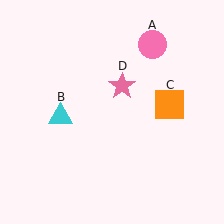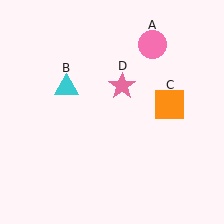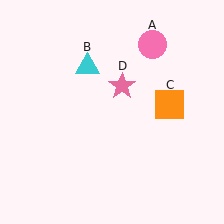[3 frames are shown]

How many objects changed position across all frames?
1 object changed position: cyan triangle (object B).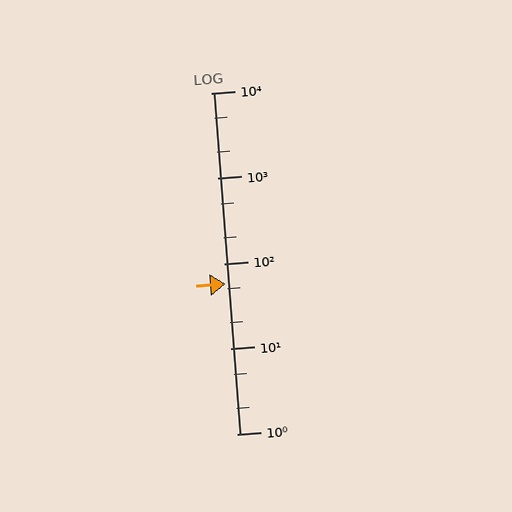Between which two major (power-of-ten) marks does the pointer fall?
The pointer is between 10 and 100.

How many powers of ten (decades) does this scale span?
The scale spans 4 decades, from 1 to 10000.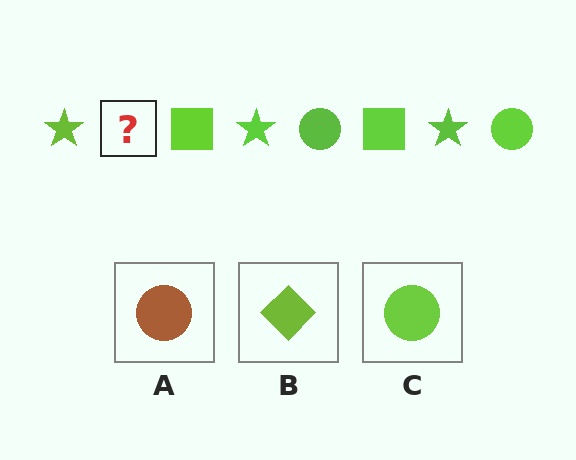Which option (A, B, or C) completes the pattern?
C.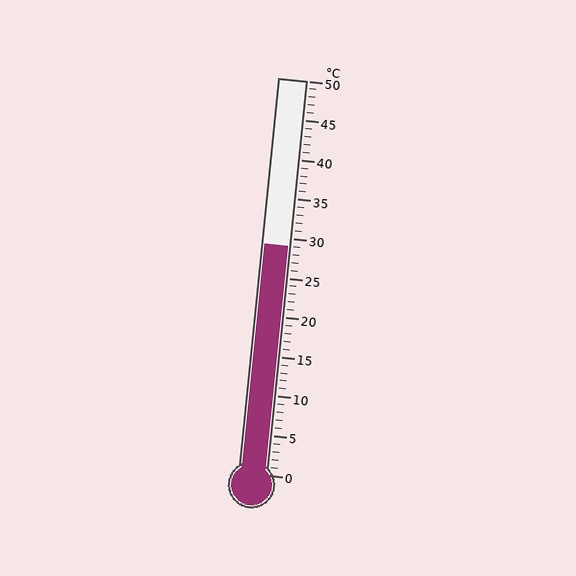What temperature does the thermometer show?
The thermometer shows approximately 29°C.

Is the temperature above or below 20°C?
The temperature is above 20°C.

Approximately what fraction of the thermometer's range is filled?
The thermometer is filled to approximately 60% of its range.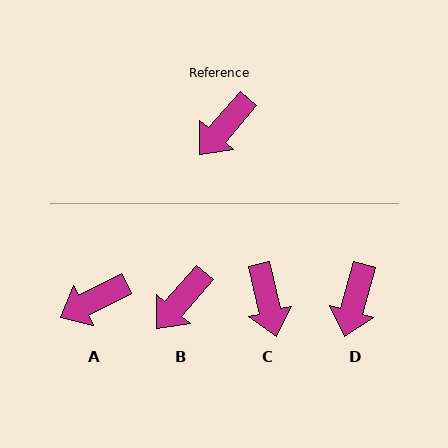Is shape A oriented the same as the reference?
No, it is off by about 22 degrees.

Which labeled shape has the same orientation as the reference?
B.